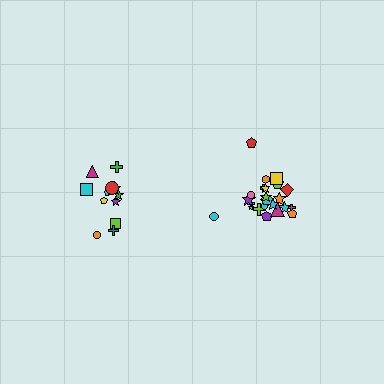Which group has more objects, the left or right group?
The right group.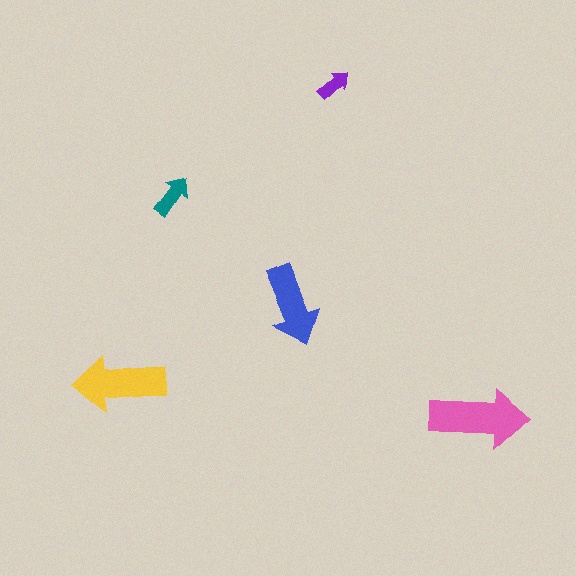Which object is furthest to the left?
The yellow arrow is leftmost.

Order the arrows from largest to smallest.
the pink one, the yellow one, the blue one, the teal one, the purple one.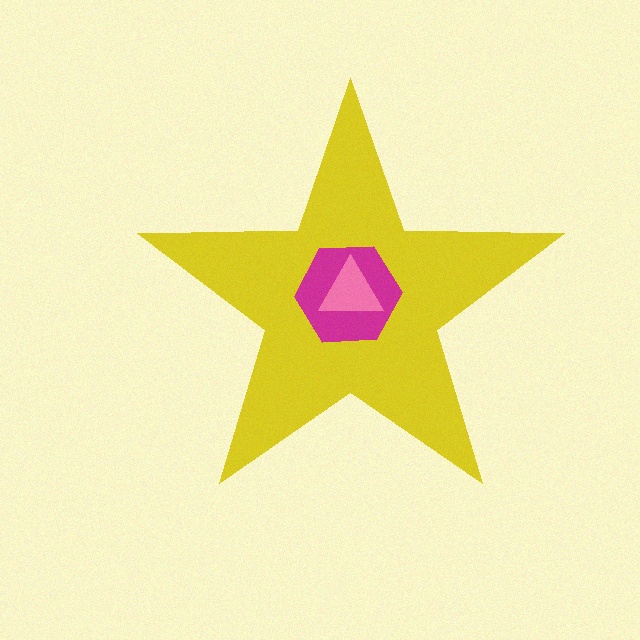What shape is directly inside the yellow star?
The magenta hexagon.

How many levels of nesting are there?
3.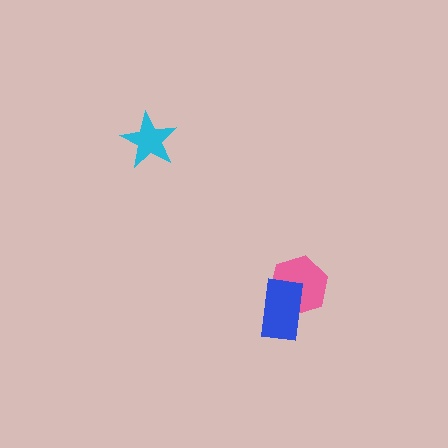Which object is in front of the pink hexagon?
The blue rectangle is in front of the pink hexagon.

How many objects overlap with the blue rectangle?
1 object overlaps with the blue rectangle.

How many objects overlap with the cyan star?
0 objects overlap with the cyan star.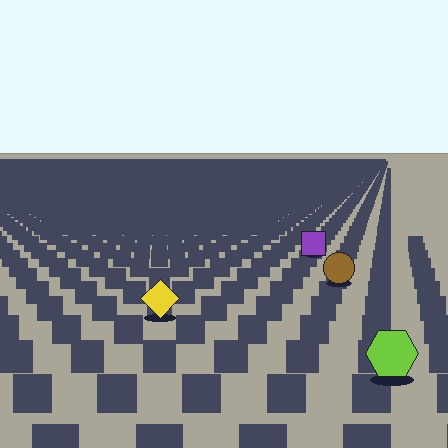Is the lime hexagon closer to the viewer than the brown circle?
Yes. The lime hexagon is closer — you can tell from the texture gradient: the ground texture is coarser near it.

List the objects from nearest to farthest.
From nearest to farthest: the lime hexagon, the yellow diamond, the brown circle, the purple square.